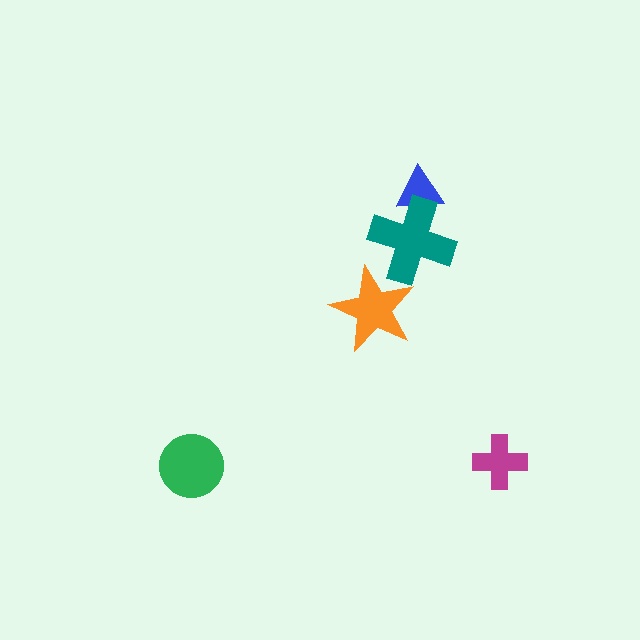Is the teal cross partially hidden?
Yes, it is partially covered by another shape.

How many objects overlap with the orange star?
1 object overlaps with the orange star.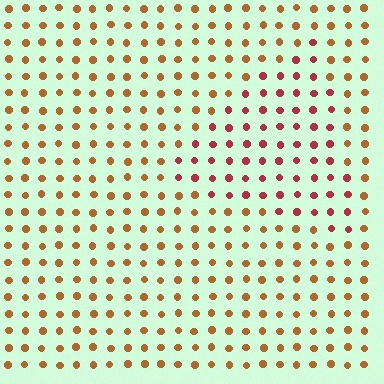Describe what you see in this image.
The image is filled with small brown elements in a uniform arrangement. A triangle-shaped region is visible where the elements are tinted to a slightly different hue, forming a subtle color boundary.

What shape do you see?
I see a triangle.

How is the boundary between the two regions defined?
The boundary is defined purely by a slight shift in hue (about 37 degrees). Spacing, size, and orientation are identical on both sides.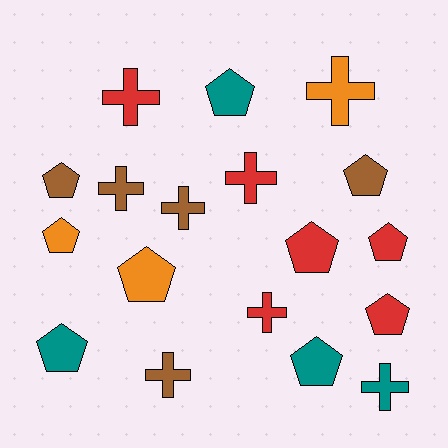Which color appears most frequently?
Red, with 6 objects.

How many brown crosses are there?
There are 3 brown crosses.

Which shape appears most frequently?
Pentagon, with 10 objects.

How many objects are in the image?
There are 18 objects.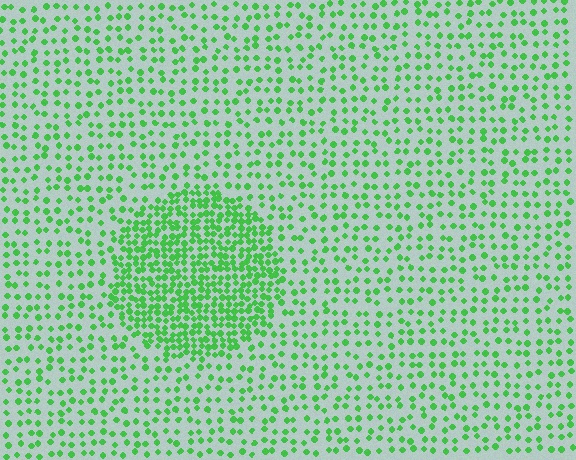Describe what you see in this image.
The image contains small green elements arranged at two different densities. A circle-shaped region is visible where the elements are more densely packed than the surrounding area.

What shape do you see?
I see a circle.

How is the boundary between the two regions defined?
The boundary is defined by a change in element density (approximately 2.3x ratio). All elements are the same color, size, and shape.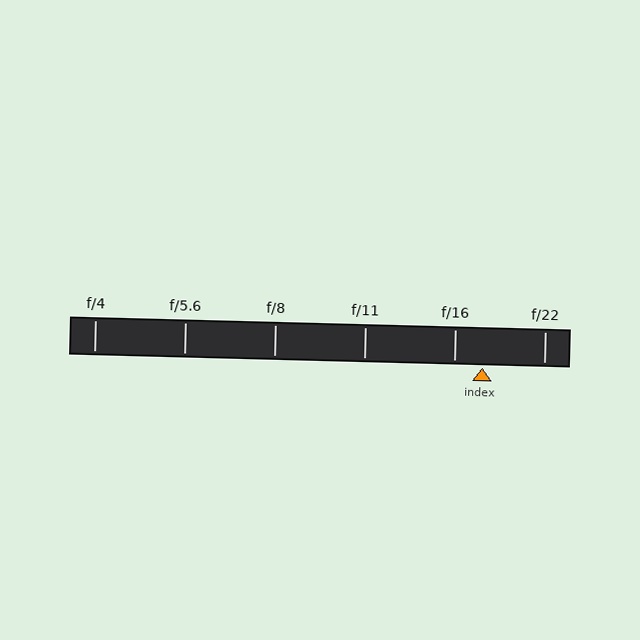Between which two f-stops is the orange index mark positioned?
The index mark is between f/16 and f/22.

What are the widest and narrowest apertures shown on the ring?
The widest aperture shown is f/4 and the narrowest is f/22.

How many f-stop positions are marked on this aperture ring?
There are 6 f-stop positions marked.